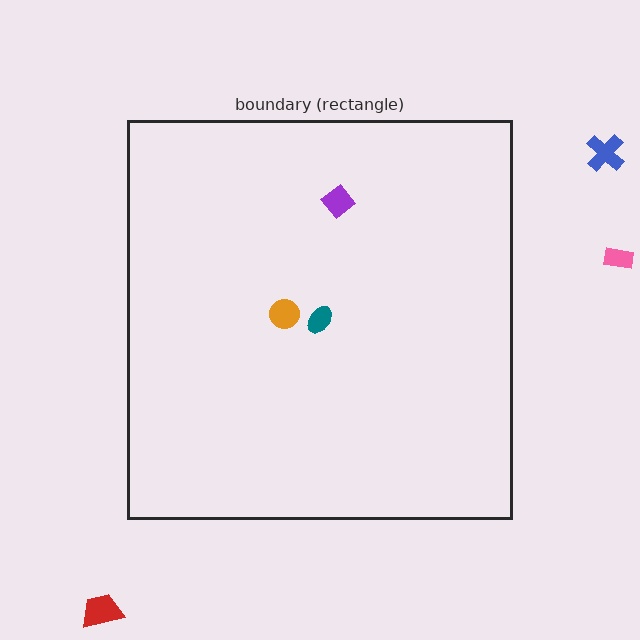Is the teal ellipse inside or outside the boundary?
Inside.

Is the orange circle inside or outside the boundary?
Inside.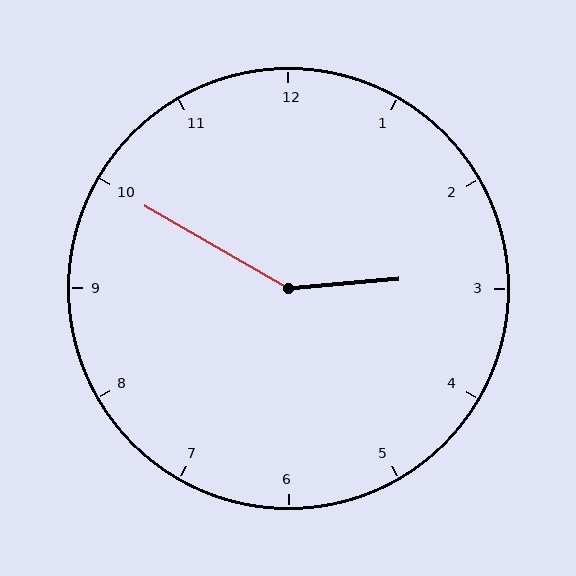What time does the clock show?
2:50.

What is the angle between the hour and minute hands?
Approximately 145 degrees.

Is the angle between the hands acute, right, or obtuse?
It is obtuse.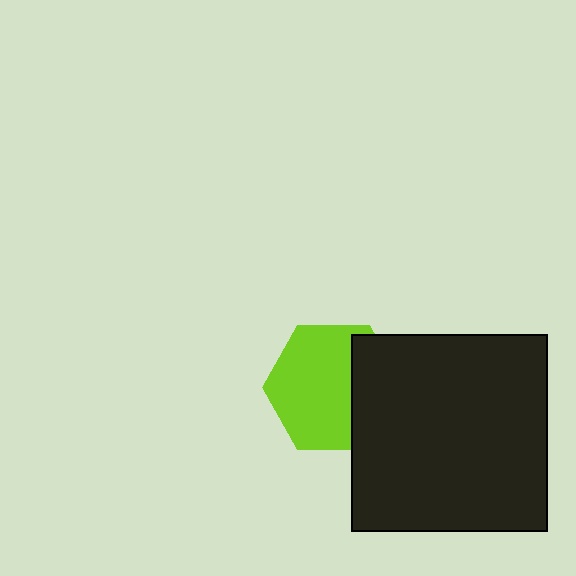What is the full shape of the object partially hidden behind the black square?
The partially hidden object is a lime hexagon.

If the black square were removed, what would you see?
You would see the complete lime hexagon.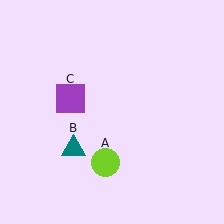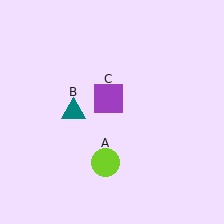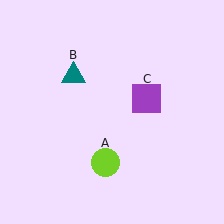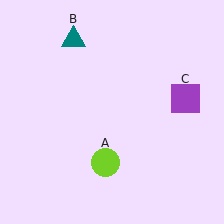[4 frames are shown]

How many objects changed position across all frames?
2 objects changed position: teal triangle (object B), purple square (object C).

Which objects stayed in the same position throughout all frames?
Lime circle (object A) remained stationary.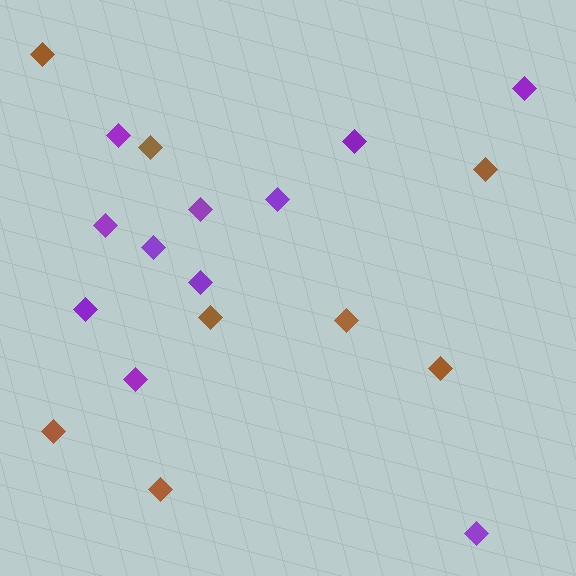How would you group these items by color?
There are 2 groups: one group of purple diamonds (11) and one group of brown diamonds (8).